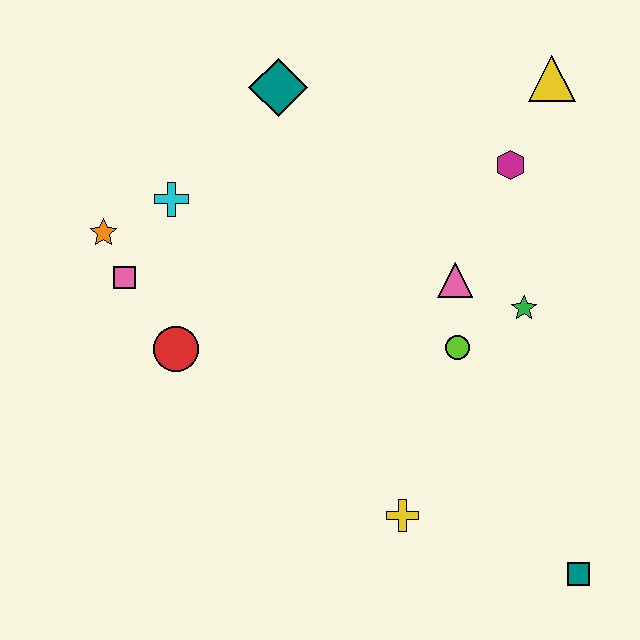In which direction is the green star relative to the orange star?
The green star is to the right of the orange star.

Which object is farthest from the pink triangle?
The orange star is farthest from the pink triangle.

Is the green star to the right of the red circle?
Yes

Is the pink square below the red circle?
No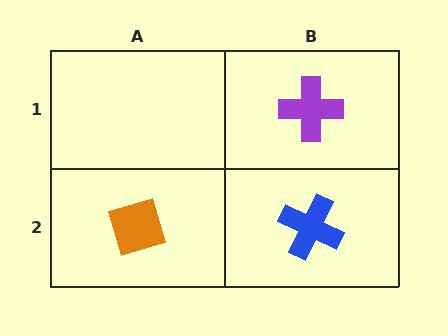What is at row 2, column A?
An orange diamond.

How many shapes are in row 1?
1 shape.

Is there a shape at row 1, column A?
No, that cell is empty.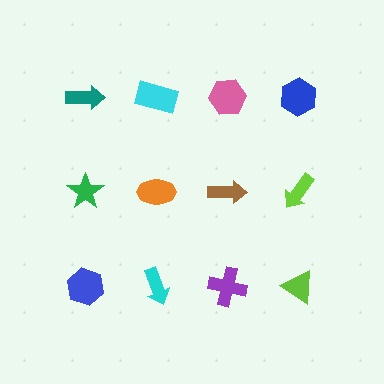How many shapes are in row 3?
4 shapes.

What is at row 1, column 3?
A pink hexagon.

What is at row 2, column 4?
A lime arrow.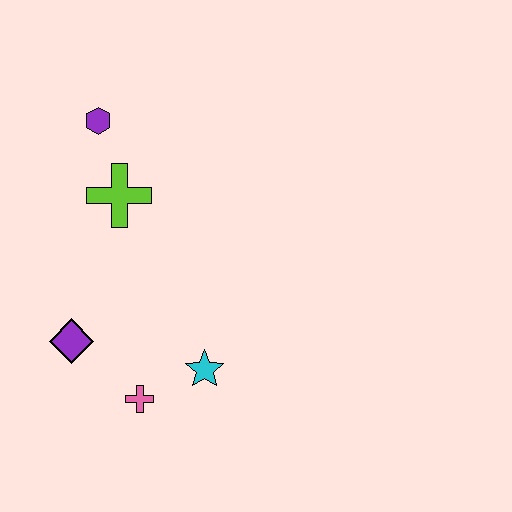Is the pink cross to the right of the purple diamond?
Yes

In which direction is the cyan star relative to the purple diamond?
The cyan star is to the right of the purple diamond.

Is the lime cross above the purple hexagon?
No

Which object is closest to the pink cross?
The cyan star is closest to the pink cross.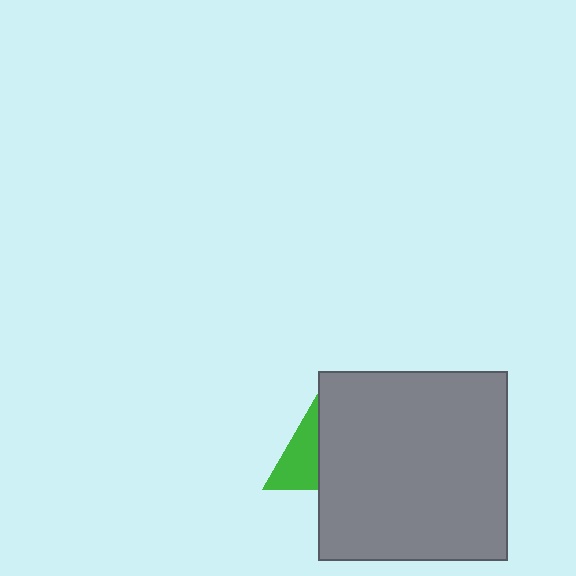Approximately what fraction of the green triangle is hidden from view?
Roughly 57% of the green triangle is hidden behind the gray square.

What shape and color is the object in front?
The object in front is a gray square.